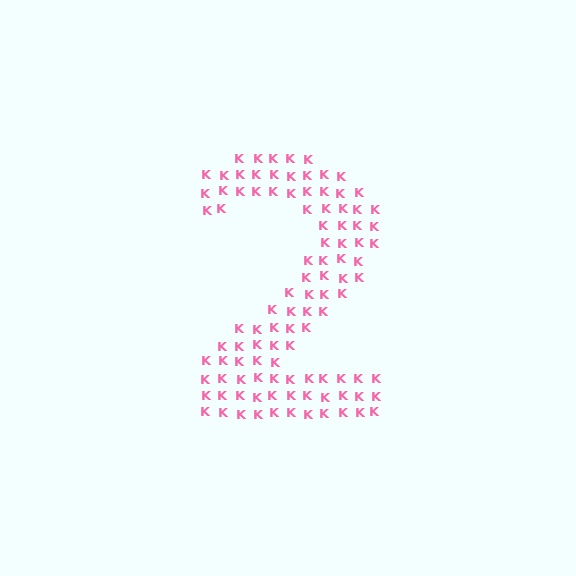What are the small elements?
The small elements are letter K's.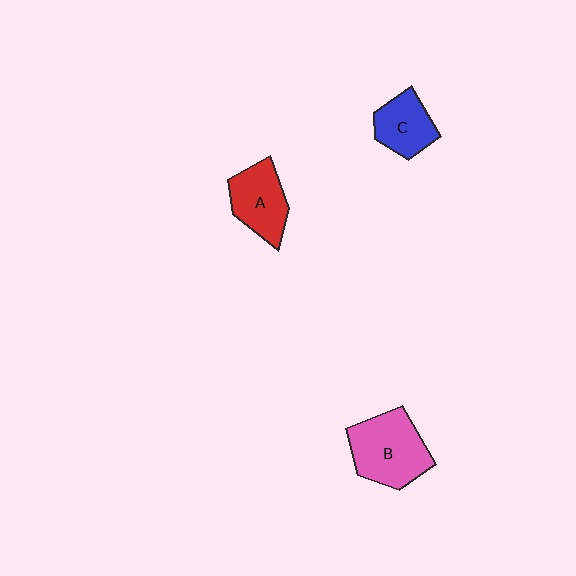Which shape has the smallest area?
Shape C (blue).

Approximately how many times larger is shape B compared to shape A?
Approximately 1.3 times.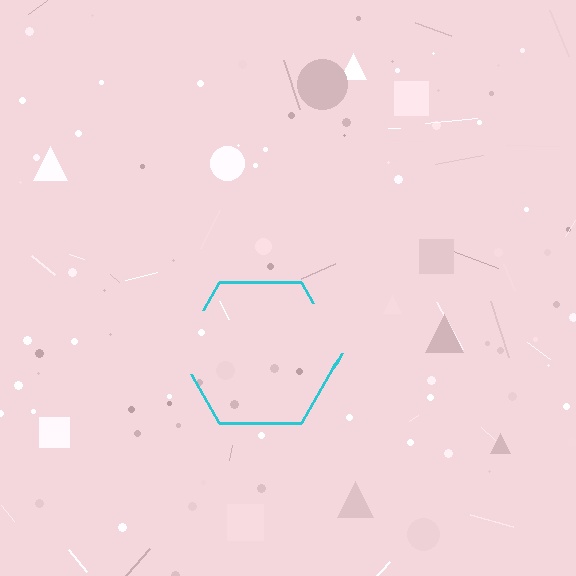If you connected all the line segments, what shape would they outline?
They would outline a hexagon.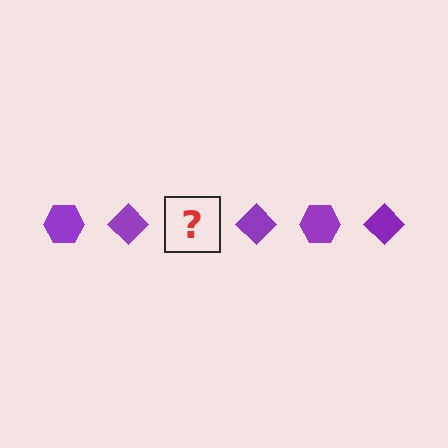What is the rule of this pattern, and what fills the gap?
The rule is that the pattern cycles through hexagon, diamond shapes in purple. The gap should be filled with a purple hexagon.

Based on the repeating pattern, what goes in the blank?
The blank should be a purple hexagon.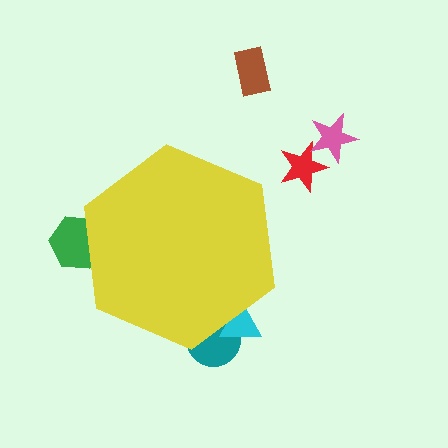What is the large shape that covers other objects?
A yellow hexagon.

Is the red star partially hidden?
No, the red star is fully visible.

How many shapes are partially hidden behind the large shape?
3 shapes are partially hidden.